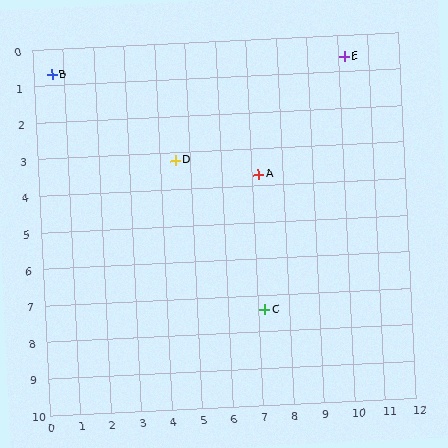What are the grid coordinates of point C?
Point C is at approximately (7.2, 7.4).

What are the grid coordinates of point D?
Point D is at approximately (4.5, 3.2).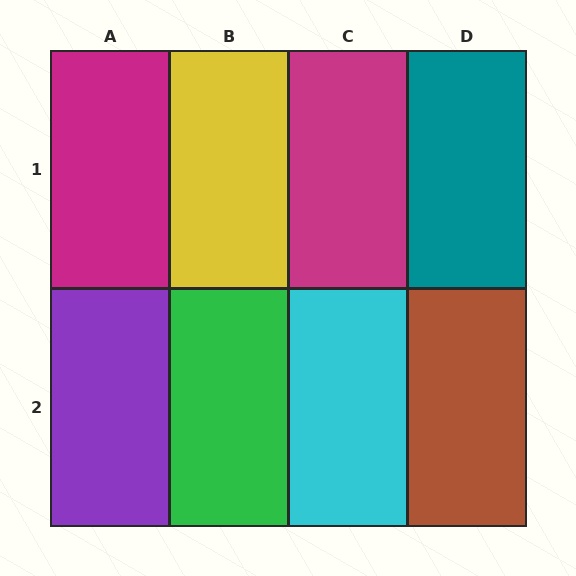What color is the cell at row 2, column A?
Purple.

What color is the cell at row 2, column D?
Brown.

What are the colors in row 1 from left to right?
Magenta, yellow, magenta, teal.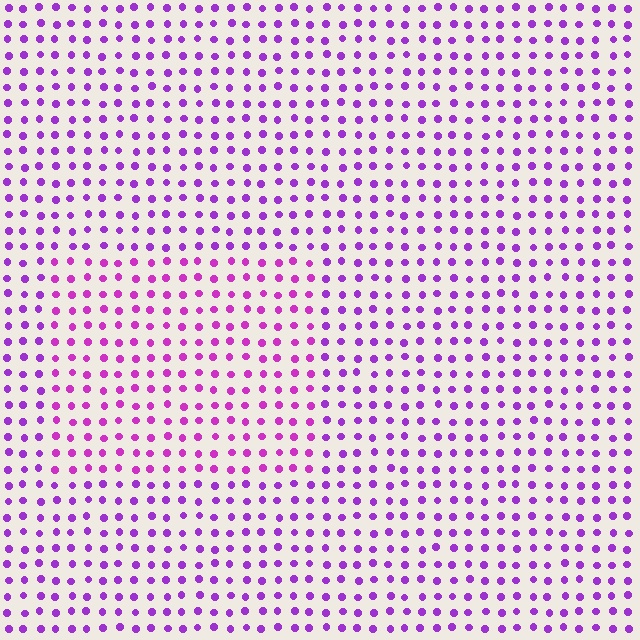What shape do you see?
I see a rectangle.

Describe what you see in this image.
The image is filled with small purple elements in a uniform arrangement. A rectangle-shaped region is visible where the elements are tinted to a slightly different hue, forming a subtle color boundary.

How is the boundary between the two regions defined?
The boundary is defined purely by a slight shift in hue (about 23 degrees). Spacing, size, and orientation are identical on both sides.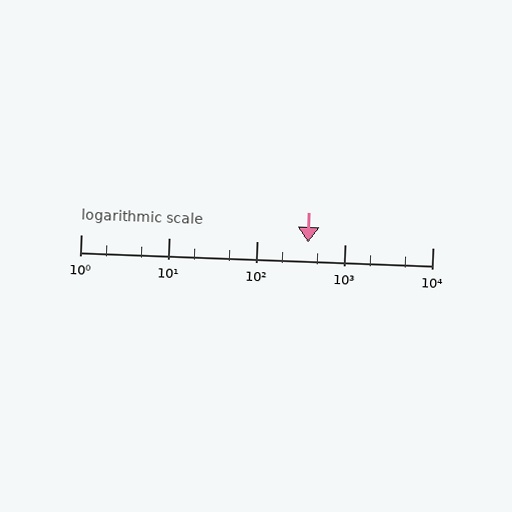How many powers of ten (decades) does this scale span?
The scale spans 4 decades, from 1 to 10000.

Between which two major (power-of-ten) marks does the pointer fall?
The pointer is between 100 and 1000.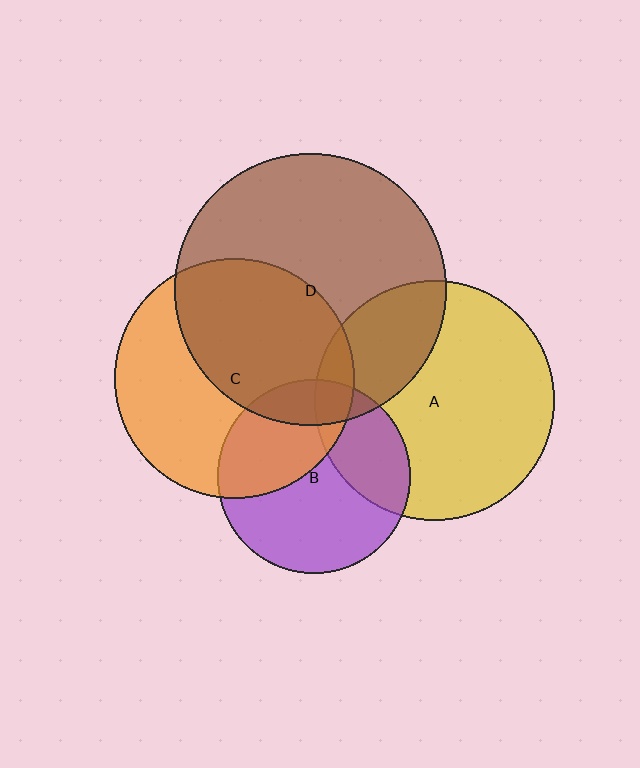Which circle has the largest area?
Circle D (brown).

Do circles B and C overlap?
Yes.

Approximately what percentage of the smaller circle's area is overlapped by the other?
Approximately 35%.